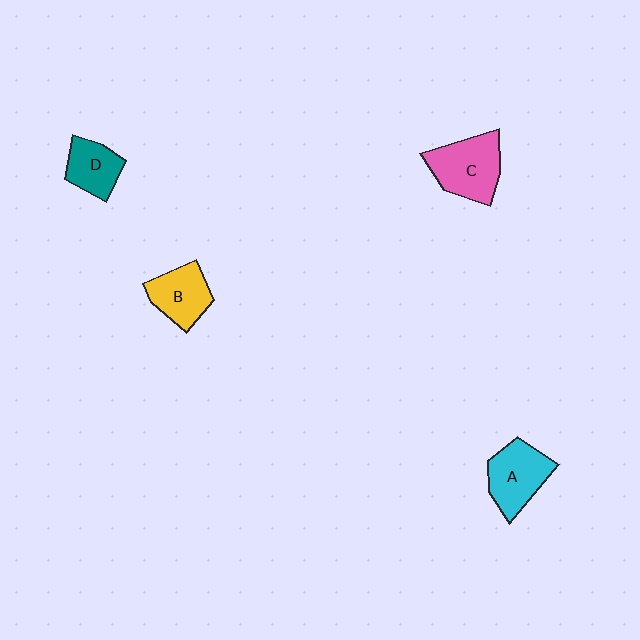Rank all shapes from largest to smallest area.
From largest to smallest: C (pink), A (cyan), B (yellow), D (teal).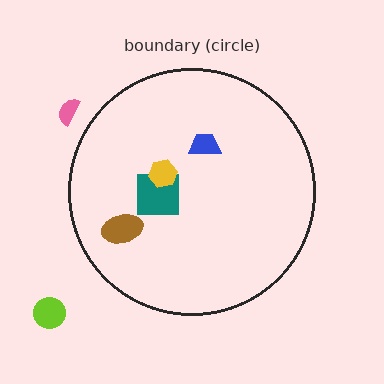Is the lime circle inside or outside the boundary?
Outside.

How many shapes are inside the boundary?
4 inside, 2 outside.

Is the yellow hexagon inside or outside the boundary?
Inside.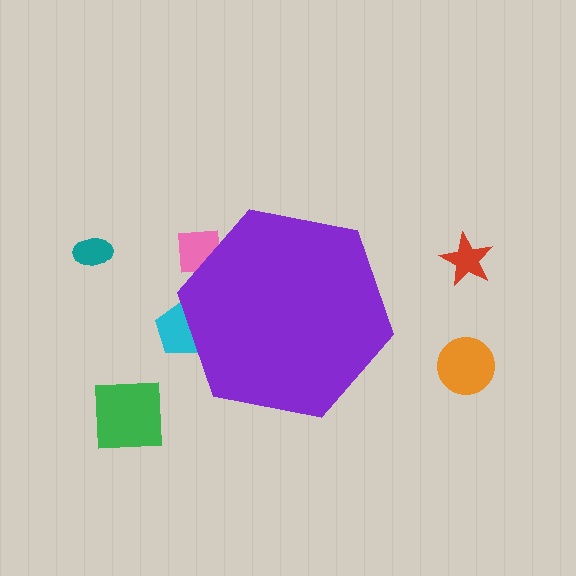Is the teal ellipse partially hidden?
No, the teal ellipse is fully visible.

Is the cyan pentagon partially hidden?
Yes, the cyan pentagon is partially hidden behind the purple hexagon.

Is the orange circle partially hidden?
No, the orange circle is fully visible.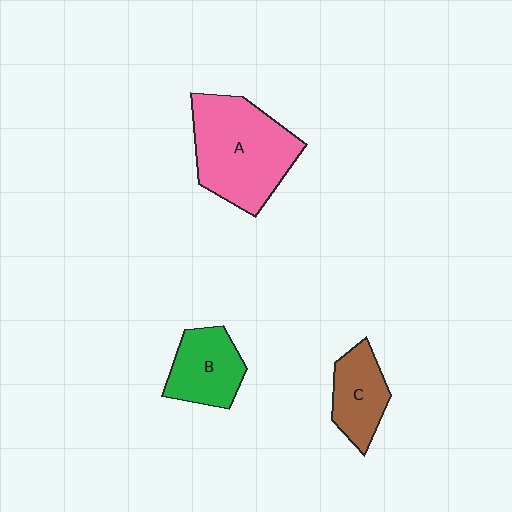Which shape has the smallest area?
Shape C (brown).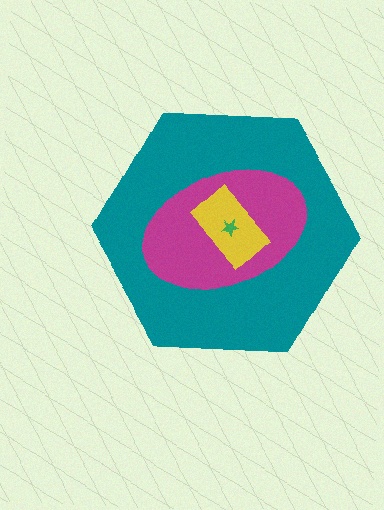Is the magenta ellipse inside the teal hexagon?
Yes.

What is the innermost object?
The green star.